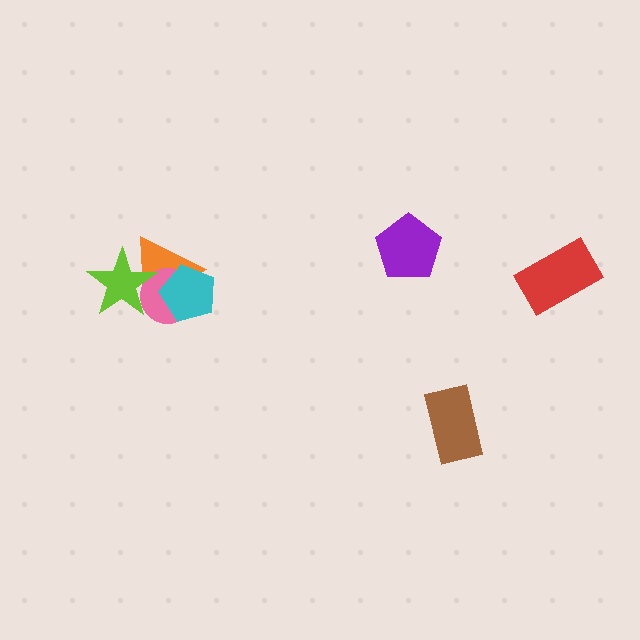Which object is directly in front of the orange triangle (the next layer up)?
The pink circle is directly in front of the orange triangle.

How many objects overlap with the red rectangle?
0 objects overlap with the red rectangle.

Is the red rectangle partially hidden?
No, no other shape covers it.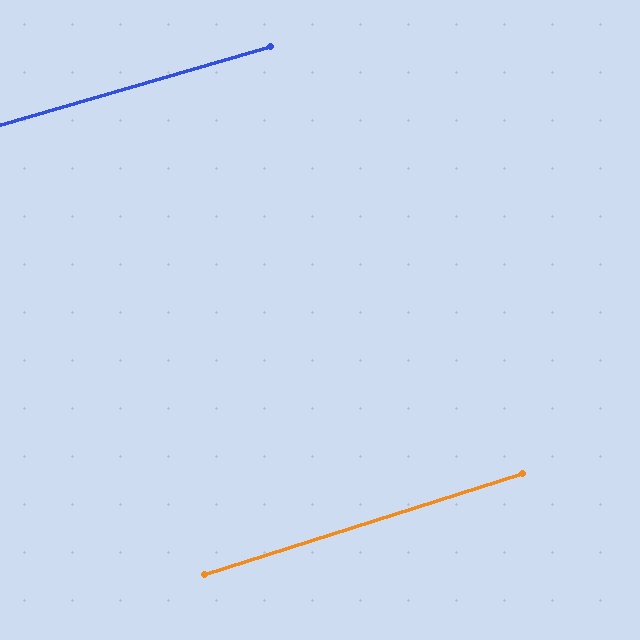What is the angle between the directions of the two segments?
Approximately 2 degrees.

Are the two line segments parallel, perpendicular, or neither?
Parallel — their directions differ by only 1.5°.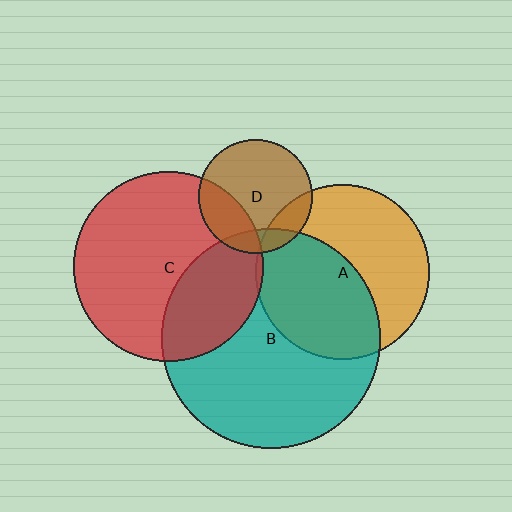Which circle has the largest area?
Circle B (teal).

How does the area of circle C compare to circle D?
Approximately 2.8 times.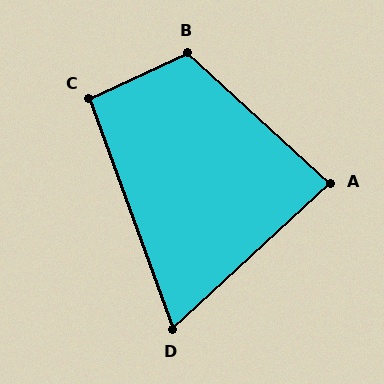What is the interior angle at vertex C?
Approximately 95 degrees (obtuse).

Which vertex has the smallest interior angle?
D, at approximately 67 degrees.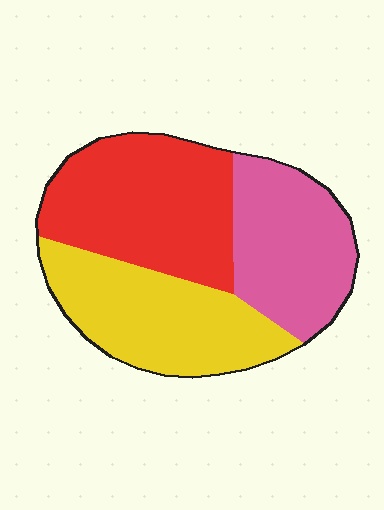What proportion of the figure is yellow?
Yellow covers 33% of the figure.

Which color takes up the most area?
Red, at roughly 40%.